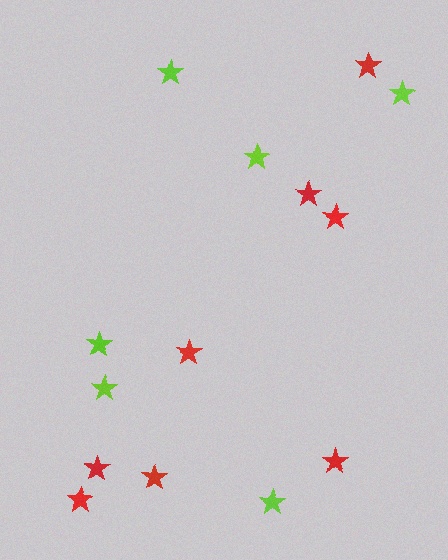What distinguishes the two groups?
There are 2 groups: one group of lime stars (6) and one group of red stars (8).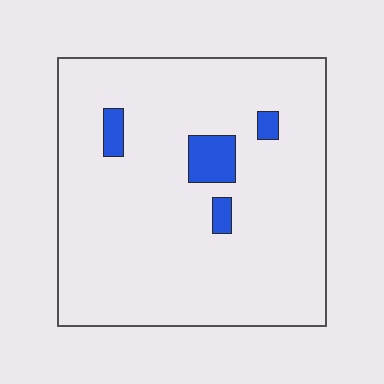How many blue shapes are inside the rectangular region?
4.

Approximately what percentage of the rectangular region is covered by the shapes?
Approximately 5%.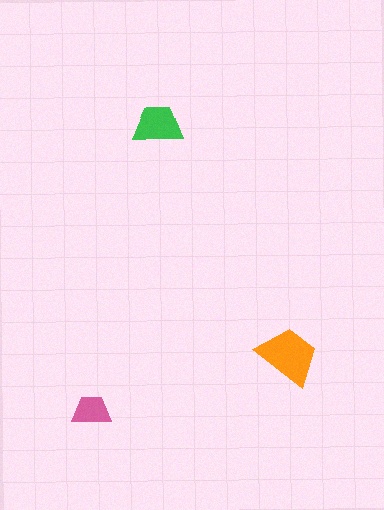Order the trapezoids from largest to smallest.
the orange one, the green one, the pink one.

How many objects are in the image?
There are 3 objects in the image.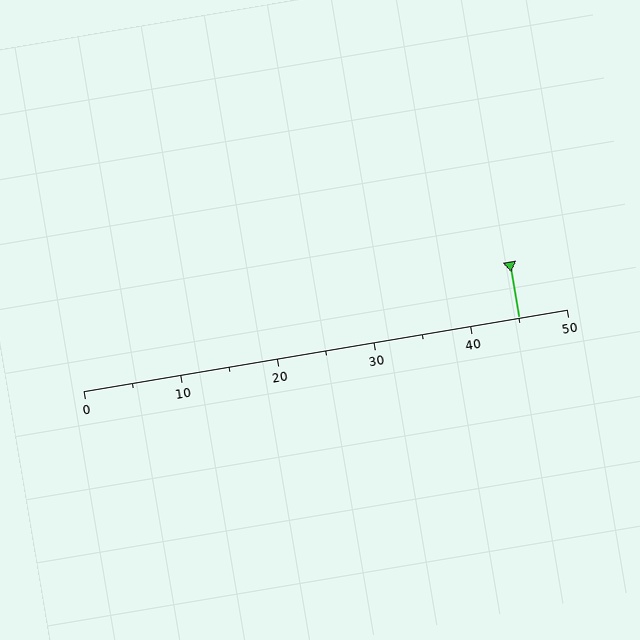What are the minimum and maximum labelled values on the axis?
The axis runs from 0 to 50.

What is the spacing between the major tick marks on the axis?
The major ticks are spaced 10 apart.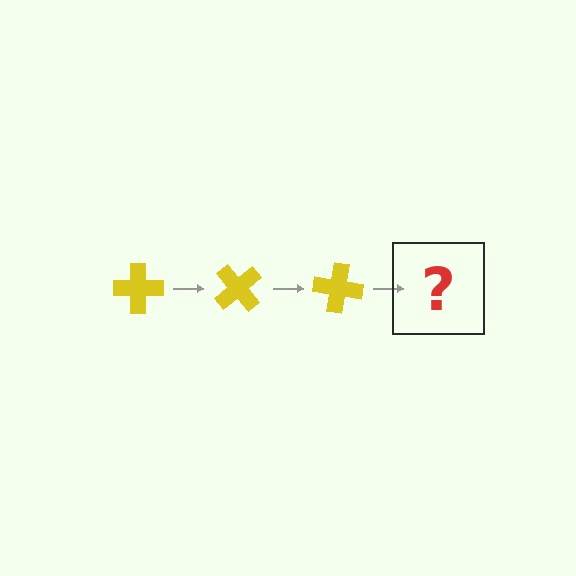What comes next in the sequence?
The next element should be a yellow cross rotated 150 degrees.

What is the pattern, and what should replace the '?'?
The pattern is that the cross rotates 50 degrees each step. The '?' should be a yellow cross rotated 150 degrees.